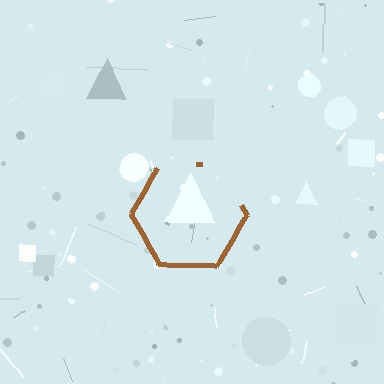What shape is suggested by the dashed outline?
The dashed outline suggests a hexagon.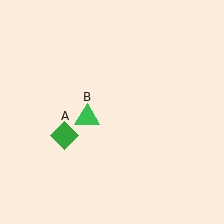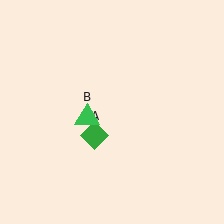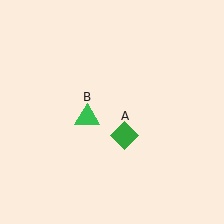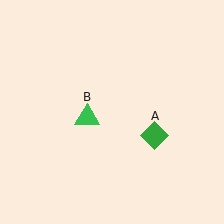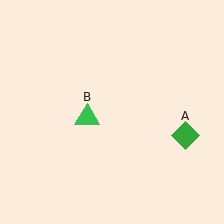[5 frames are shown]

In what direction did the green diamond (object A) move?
The green diamond (object A) moved right.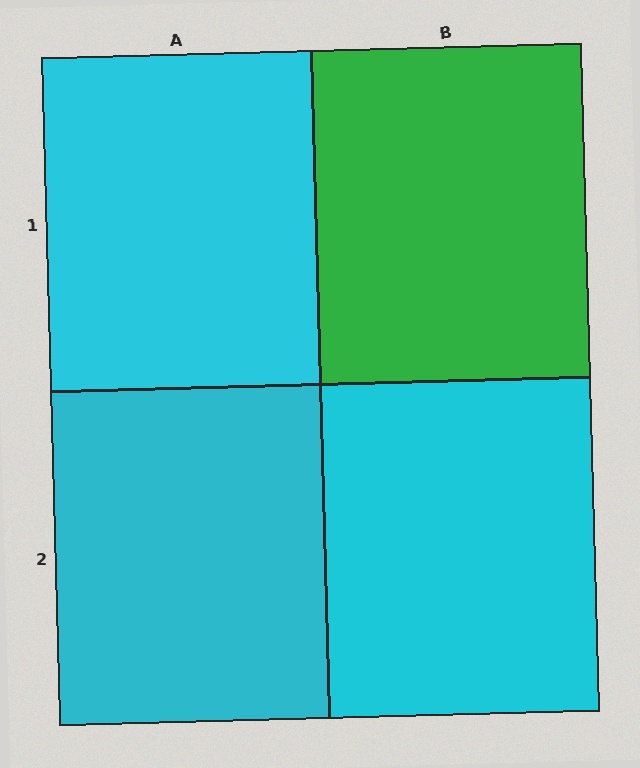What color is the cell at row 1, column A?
Cyan.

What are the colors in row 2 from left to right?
Cyan, cyan.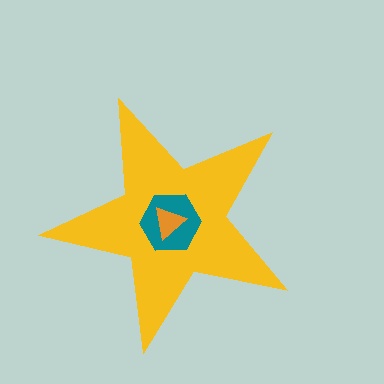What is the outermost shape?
The yellow star.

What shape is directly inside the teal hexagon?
The orange triangle.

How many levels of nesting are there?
3.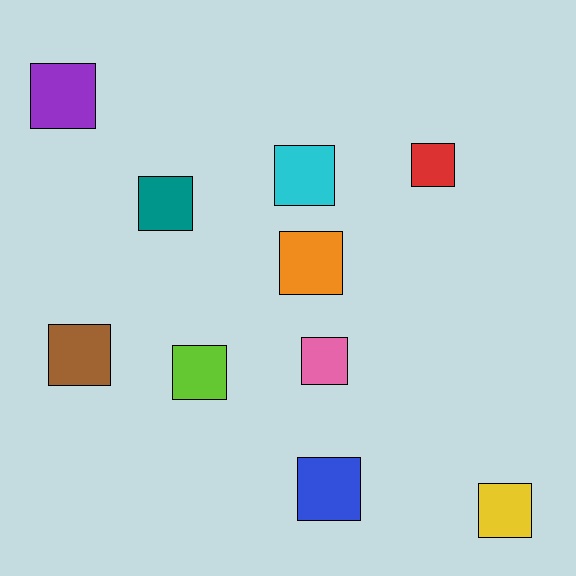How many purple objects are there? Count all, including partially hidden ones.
There is 1 purple object.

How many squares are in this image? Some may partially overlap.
There are 10 squares.